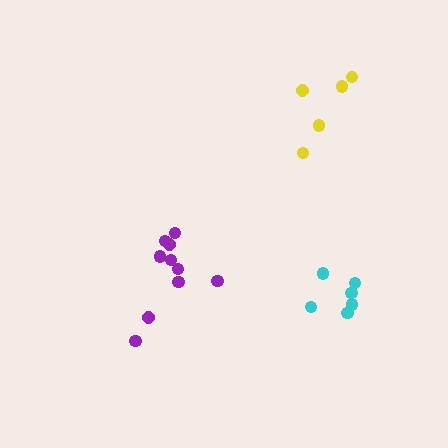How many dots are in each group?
Group 1: 6 dots, Group 2: 10 dots, Group 3: 5 dots (21 total).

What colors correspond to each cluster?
The clusters are colored: cyan, purple, yellow.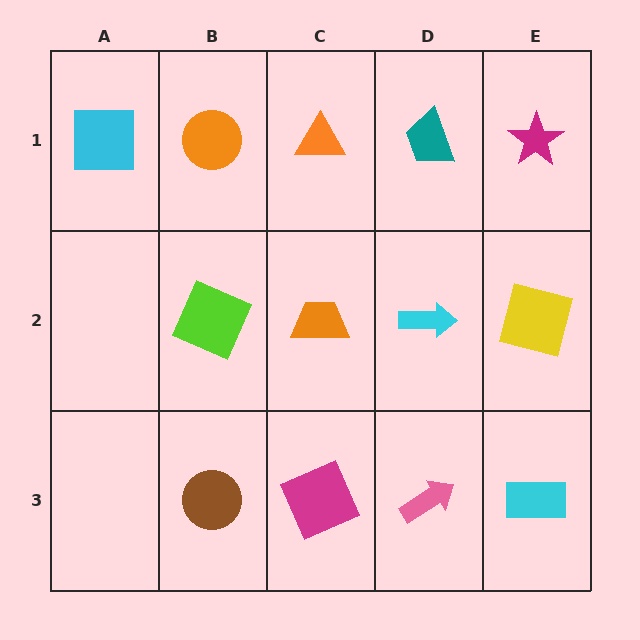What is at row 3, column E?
A cyan rectangle.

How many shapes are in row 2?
4 shapes.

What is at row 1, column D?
A teal trapezoid.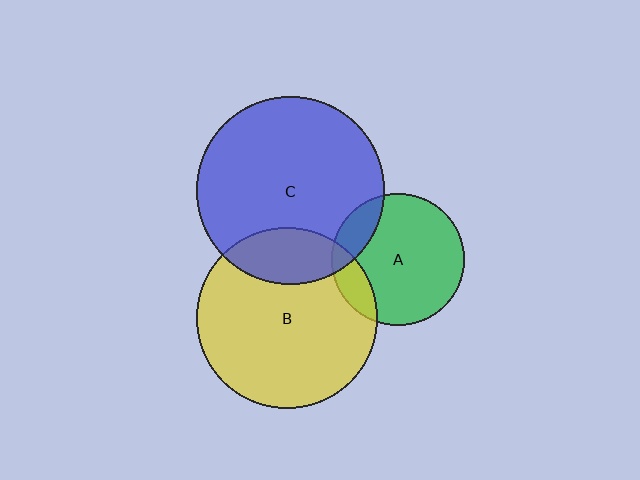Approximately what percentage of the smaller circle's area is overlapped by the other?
Approximately 20%.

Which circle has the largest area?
Circle C (blue).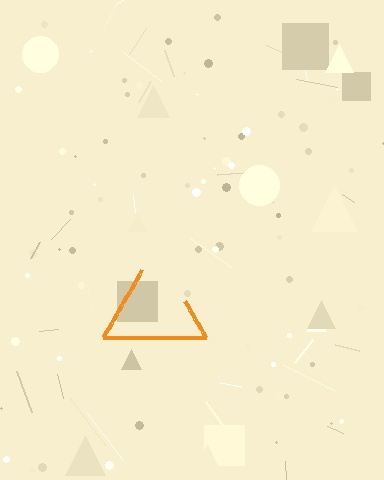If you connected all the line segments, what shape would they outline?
They would outline a triangle.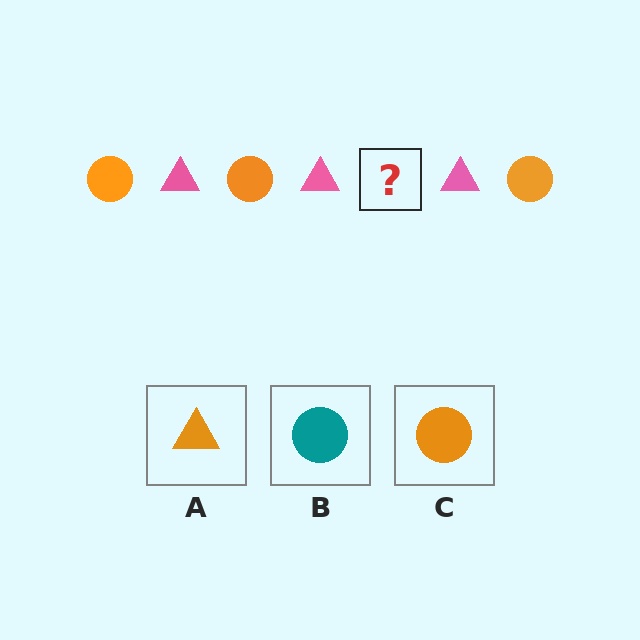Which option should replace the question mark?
Option C.